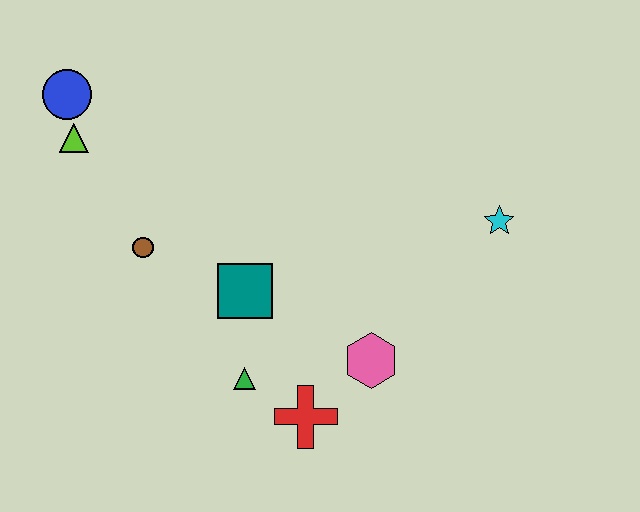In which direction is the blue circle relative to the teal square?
The blue circle is above the teal square.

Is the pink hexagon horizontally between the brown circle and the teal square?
No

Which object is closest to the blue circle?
The lime triangle is closest to the blue circle.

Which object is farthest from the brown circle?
The cyan star is farthest from the brown circle.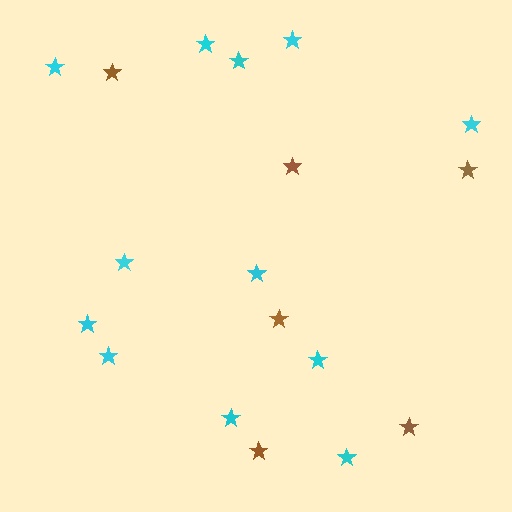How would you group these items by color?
There are 2 groups: one group of cyan stars (12) and one group of brown stars (6).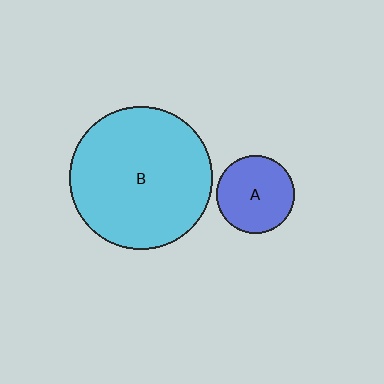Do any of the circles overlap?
No, none of the circles overlap.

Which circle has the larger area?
Circle B (cyan).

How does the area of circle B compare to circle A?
Approximately 3.4 times.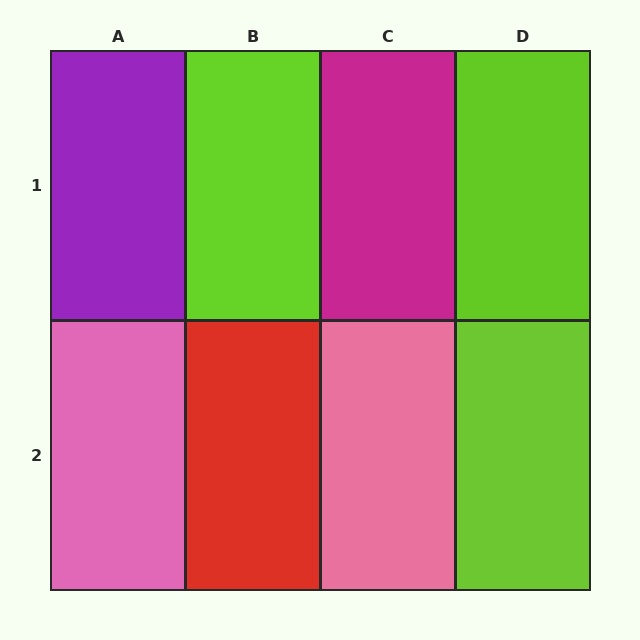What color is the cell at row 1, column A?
Purple.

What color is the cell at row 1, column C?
Magenta.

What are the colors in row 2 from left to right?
Pink, red, pink, lime.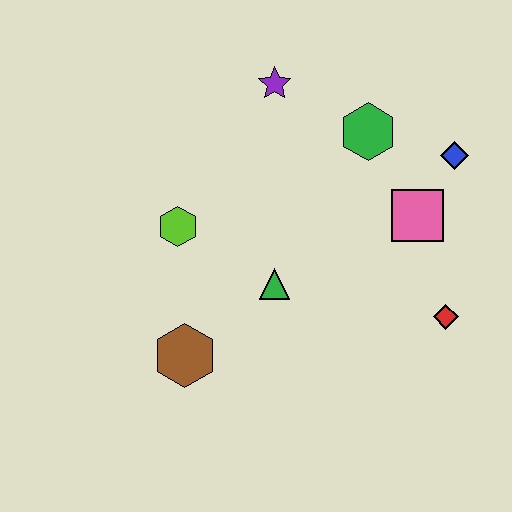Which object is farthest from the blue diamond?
The brown hexagon is farthest from the blue diamond.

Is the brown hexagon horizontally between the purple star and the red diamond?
No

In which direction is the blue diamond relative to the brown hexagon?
The blue diamond is to the right of the brown hexagon.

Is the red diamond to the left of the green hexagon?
No